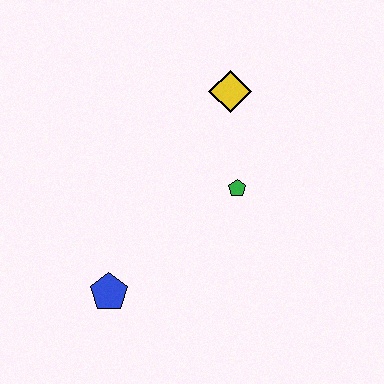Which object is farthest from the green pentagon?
The blue pentagon is farthest from the green pentagon.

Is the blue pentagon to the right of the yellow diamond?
No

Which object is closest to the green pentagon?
The yellow diamond is closest to the green pentagon.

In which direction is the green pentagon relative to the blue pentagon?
The green pentagon is to the right of the blue pentagon.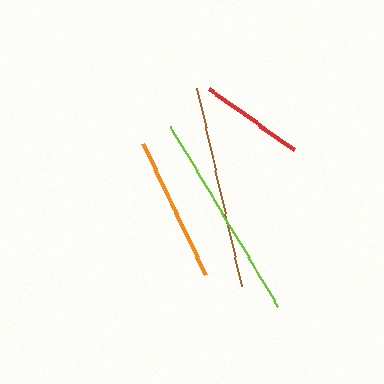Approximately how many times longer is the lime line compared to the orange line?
The lime line is approximately 1.4 times the length of the orange line.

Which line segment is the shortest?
The red line is the shortest at approximately 104 pixels.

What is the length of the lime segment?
The lime segment is approximately 211 pixels long.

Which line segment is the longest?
The lime line is the longest at approximately 211 pixels.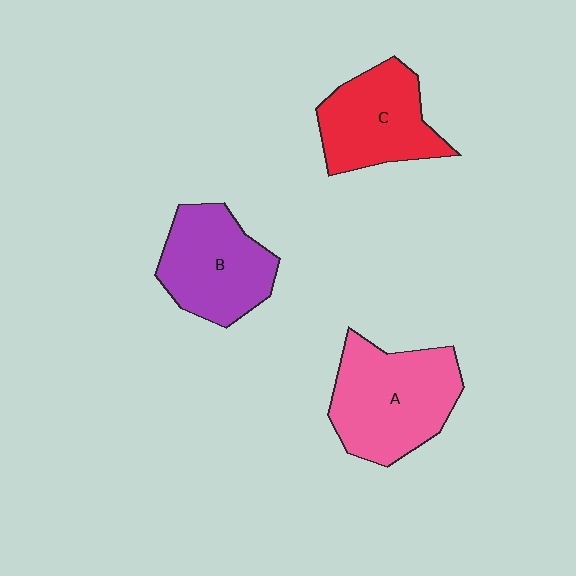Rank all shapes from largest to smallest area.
From largest to smallest: A (pink), B (purple), C (red).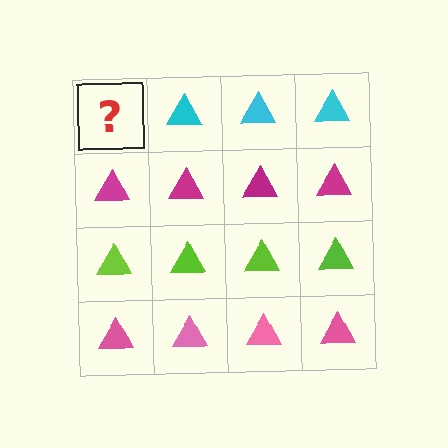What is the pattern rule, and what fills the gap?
The rule is that each row has a consistent color. The gap should be filled with a cyan triangle.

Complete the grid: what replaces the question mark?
The question mark should be replaced with a cyan triangle.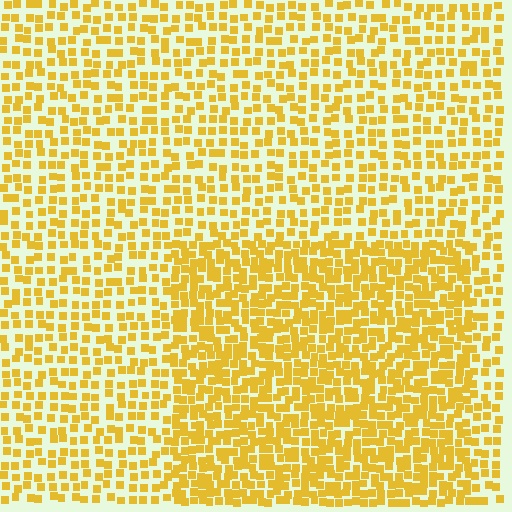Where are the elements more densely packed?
The elements are more densely packed inside the rectangle boundary.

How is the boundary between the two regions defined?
The boundary is defined by a change in element density (approximately 1.8x ratio). All elements are the same color, size, and shape.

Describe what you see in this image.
The image contains small yellow elements arranged at two different densities. A rectangle-shaped region is visible where the elements are more densely packed than the surrounding area.